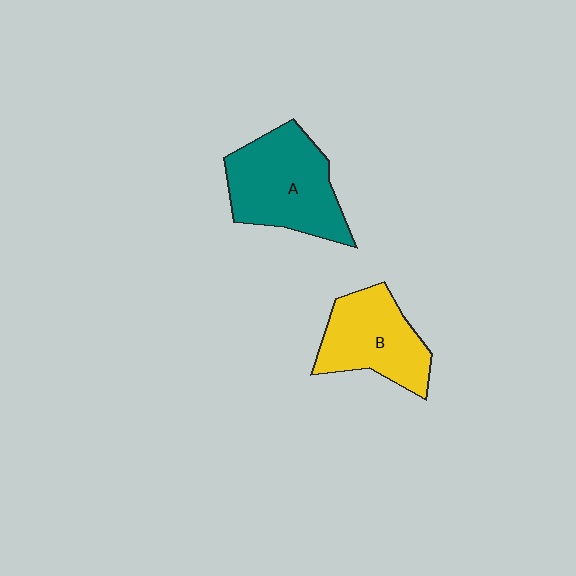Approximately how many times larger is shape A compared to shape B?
Approximately 1.2 times.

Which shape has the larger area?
Shape A (teal).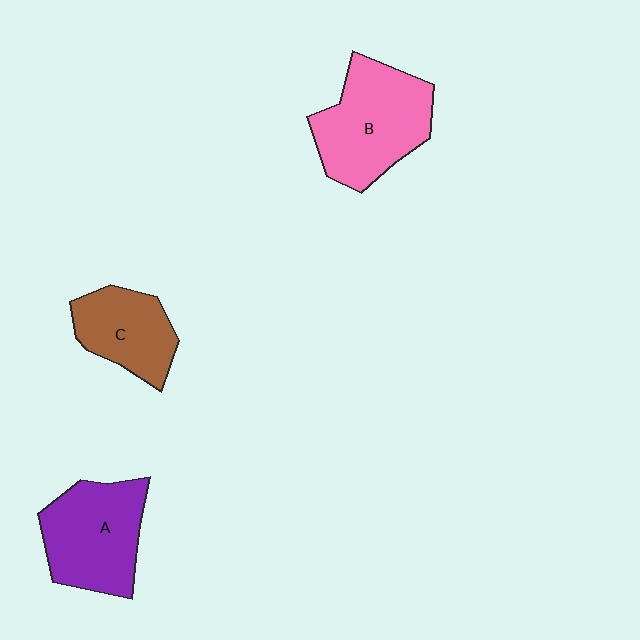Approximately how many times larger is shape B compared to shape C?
Approximately 1.5 times.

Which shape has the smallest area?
Shape C (brown).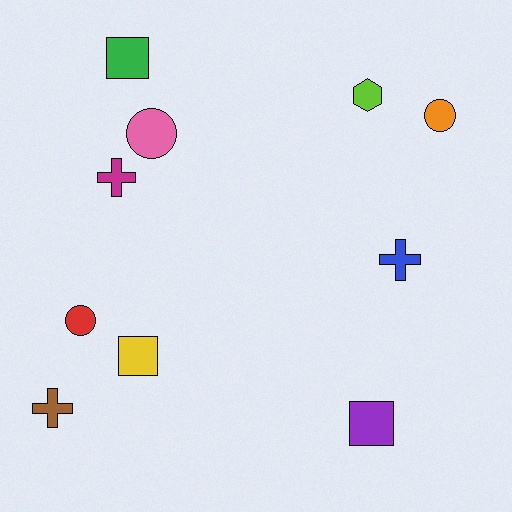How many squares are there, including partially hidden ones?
There are 3 squares.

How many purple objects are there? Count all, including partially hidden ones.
There is 1 purple object.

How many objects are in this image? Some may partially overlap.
There are 10 objects.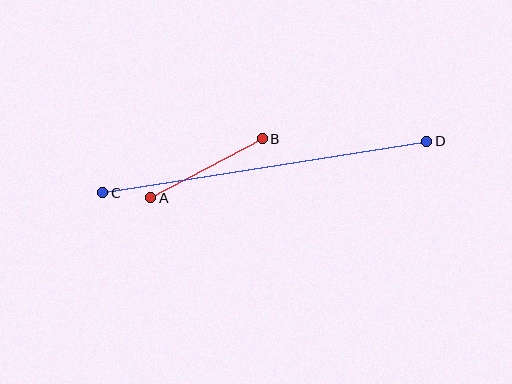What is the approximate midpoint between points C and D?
The midpoint is at approximately (265, 167) pixels.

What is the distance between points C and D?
The distance is approximately 328 pixels.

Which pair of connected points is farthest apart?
Points C and D are farthest apart.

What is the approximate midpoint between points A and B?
The midpoint is at approximately (206, 168) pixels.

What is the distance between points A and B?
The distance is approximately 126 pixels.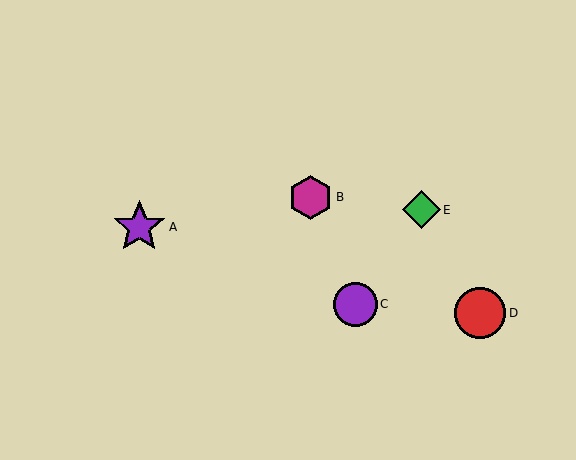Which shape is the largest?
The purple star (labeled A) is the largest.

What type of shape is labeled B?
Shape B is a magenta hexagon.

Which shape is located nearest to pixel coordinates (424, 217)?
The green diamond (labeled E) at (422, 210) is nearest to that location.